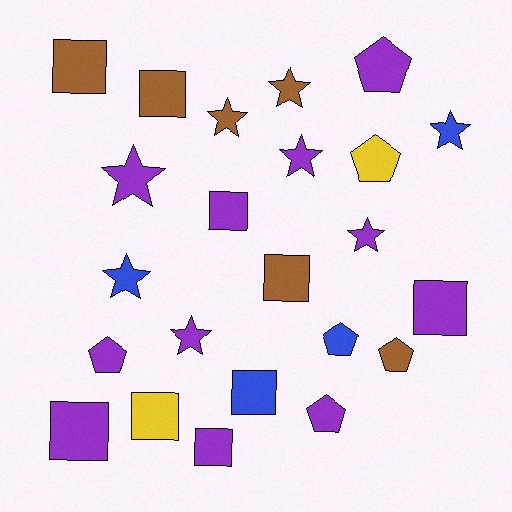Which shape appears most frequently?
Square, with 9 objects.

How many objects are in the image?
There are 23 objects.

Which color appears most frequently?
Purple, with 11 objects.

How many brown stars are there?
There are 2 brown stars.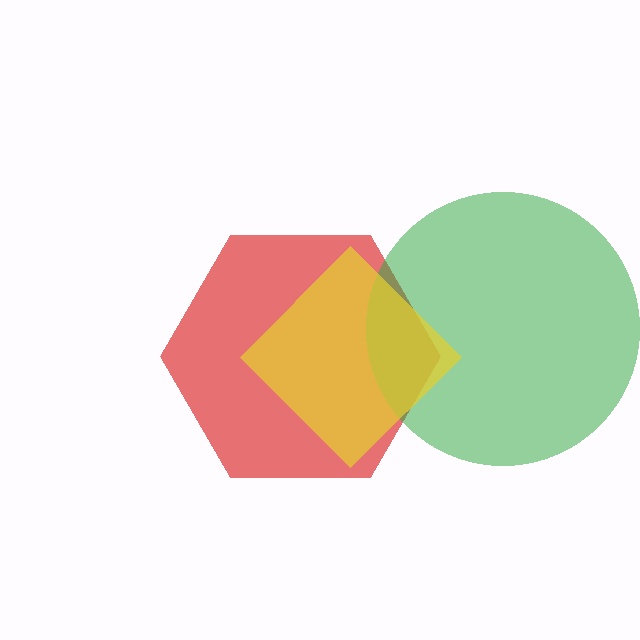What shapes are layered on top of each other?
The layered shapes are: a red hexagon, a green circle, a yellow diamond.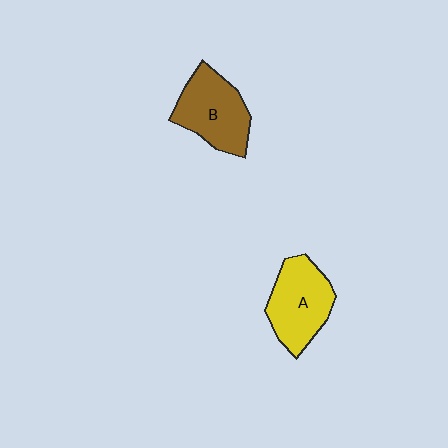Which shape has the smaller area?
Shape B (brown).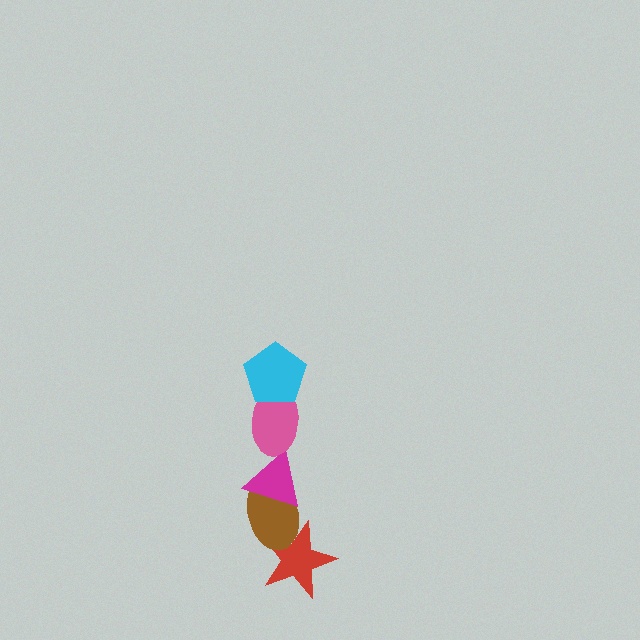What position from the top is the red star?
The red star is 5th from the top.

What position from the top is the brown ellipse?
The brown ellipse is 4th from the top.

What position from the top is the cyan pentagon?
The cyan pentagon is 1st from the top.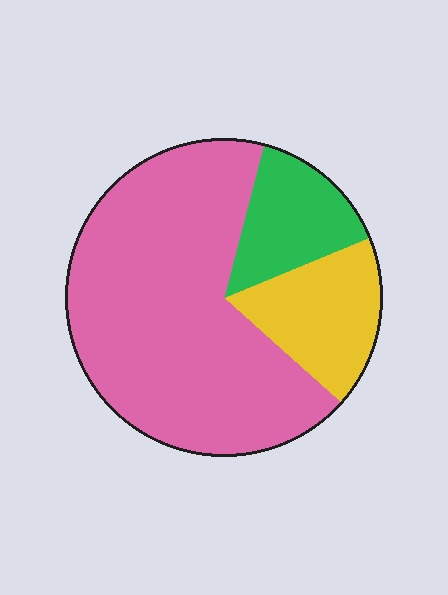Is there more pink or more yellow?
Pink.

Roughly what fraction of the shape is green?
Green covers 15% of the shape.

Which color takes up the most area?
Pink, at roughly 70%.